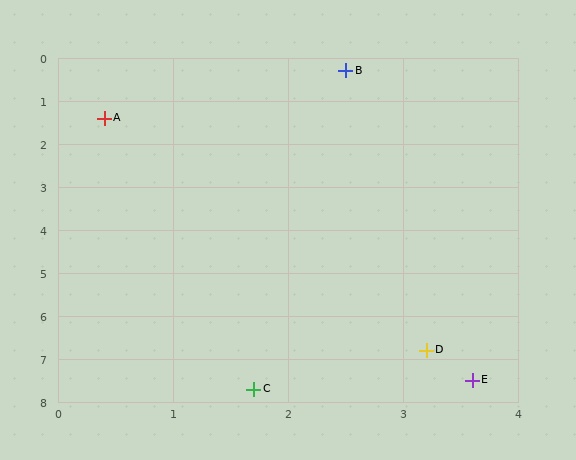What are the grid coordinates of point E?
Point E is at approximately (3.6, 7.5).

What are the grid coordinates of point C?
Point C is at approximately (1.7, 7.7).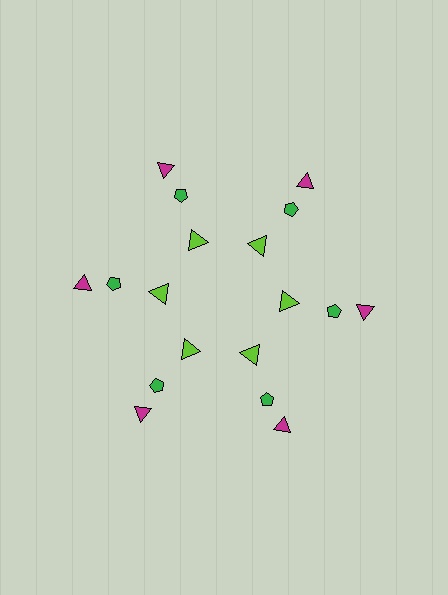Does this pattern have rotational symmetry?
Yes, this pattern has 6-fold rotational symmetry. It looks the same after rotating 60 degrees around the center.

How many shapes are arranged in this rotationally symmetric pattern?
There are 18 shapes, arranged in 6 groups of 3.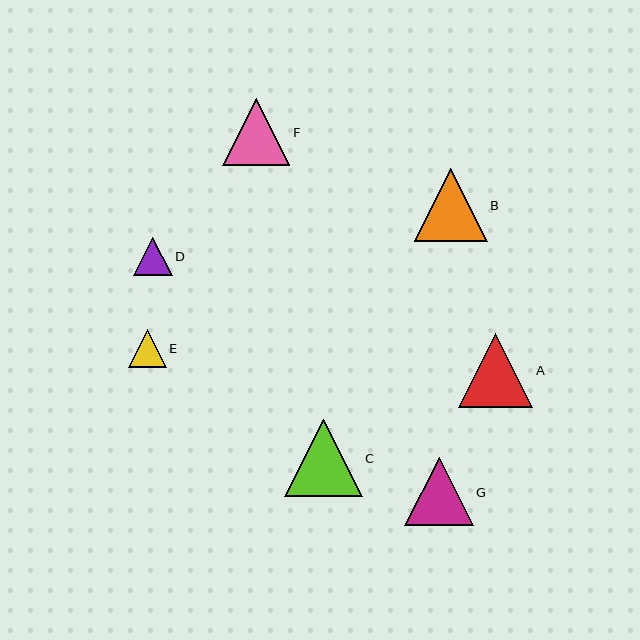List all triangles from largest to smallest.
From largest to smallest: C, A, B, G, F, D, E.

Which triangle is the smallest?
Triangle E is the smallest with a size of approximately 38 pixels.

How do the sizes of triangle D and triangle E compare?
Triangle D and triangle E are approximately the same size.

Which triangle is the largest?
Triangle C is the largest with a size of approximately 77 pixels.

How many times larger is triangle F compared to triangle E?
Triangle F is approximately 1.8 times the size of triangle E.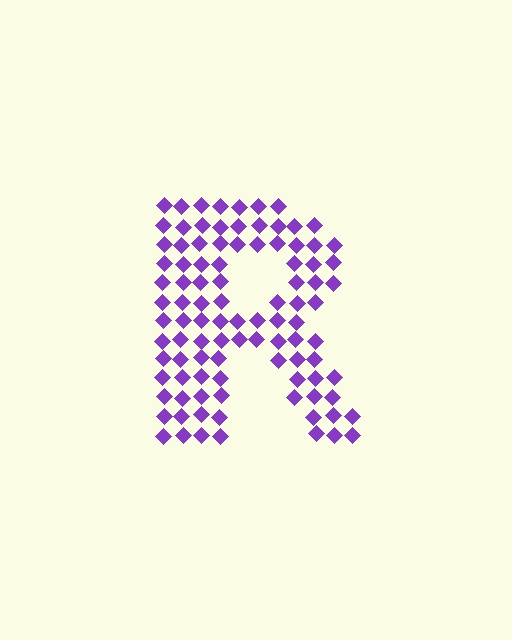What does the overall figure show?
The overall figure shows the letter R.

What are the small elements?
The small elements are diamonds.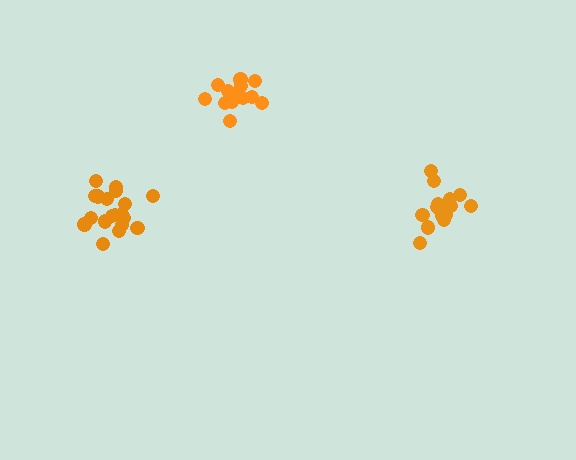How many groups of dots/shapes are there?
There are 3 groups.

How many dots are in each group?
Group 1: 19 dots, Group 2: 14 dots, Group 3: 16 dots (49 total).